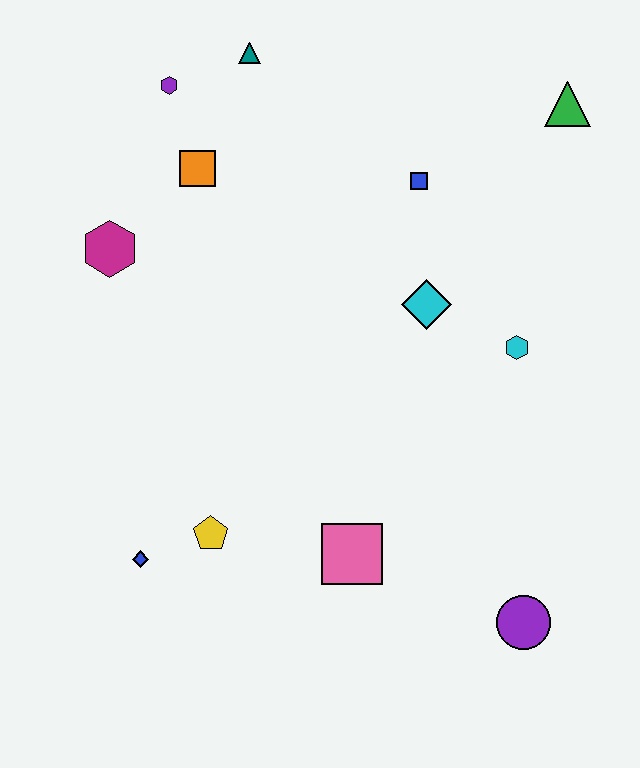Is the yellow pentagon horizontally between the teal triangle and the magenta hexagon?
Yes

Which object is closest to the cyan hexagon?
The cyan diamond is closest to the cyan hexagon.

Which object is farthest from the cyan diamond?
The blue diamond is farthest from the cyan diamond.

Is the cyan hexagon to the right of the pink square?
Yes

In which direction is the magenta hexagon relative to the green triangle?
The magenta hexagon is to the left of the green triangle.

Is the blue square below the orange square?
Yes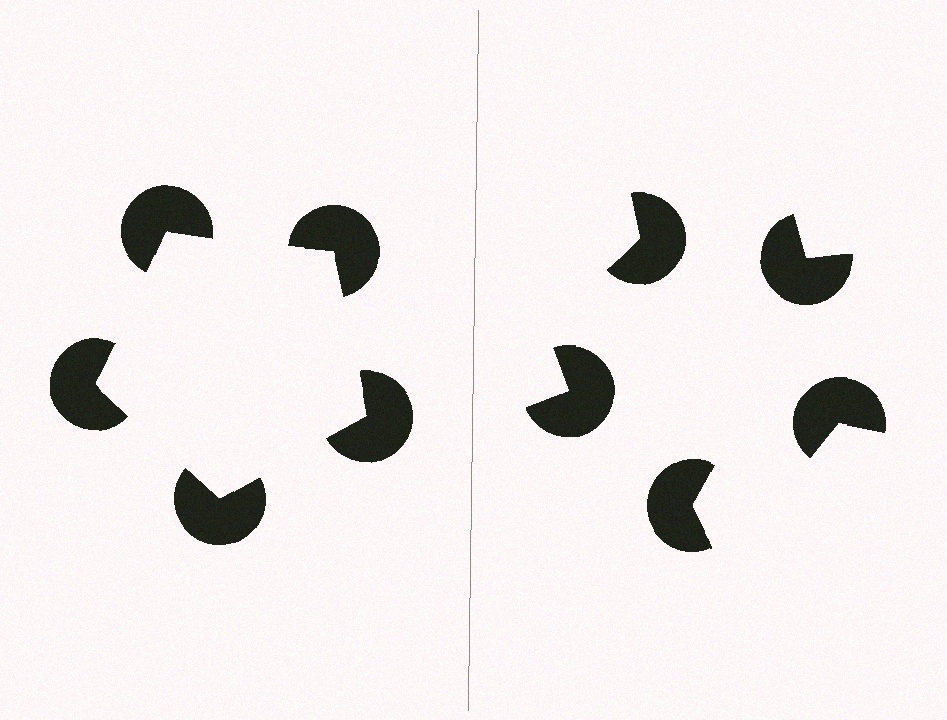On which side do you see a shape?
An illusory pentagon appears on the left side. On the right side the wedge cuts are rotated, so no coherent shape forms.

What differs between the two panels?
The pac-man discs are positioned identically on both sides; only the wedge orientations differ. On the left they align to a pentagon; on the right they are misaligned.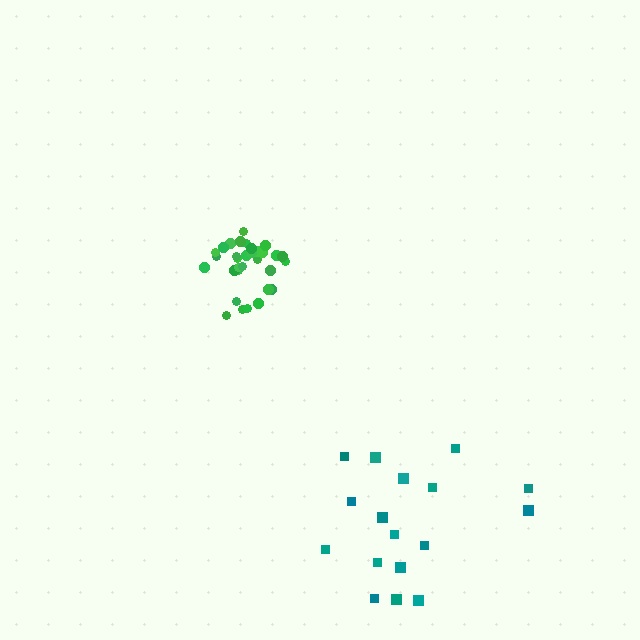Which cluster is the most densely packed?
Green.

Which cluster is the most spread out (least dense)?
Teal.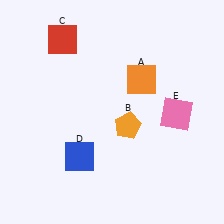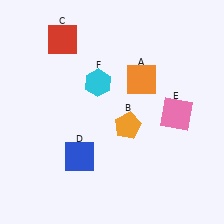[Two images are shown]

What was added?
A cyan hexagon (F) was added in Image 2.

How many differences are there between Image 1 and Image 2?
There is 1 difference between the two images.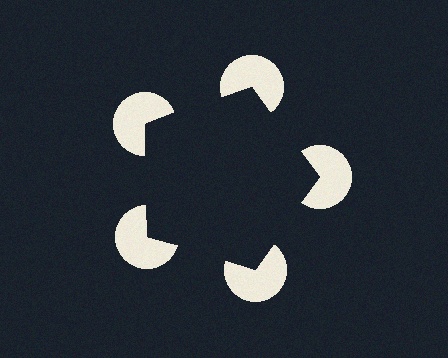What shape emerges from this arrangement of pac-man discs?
An illusory pentagon — its edges are inferred from the aligned wedge cuts in the pac-man discs, not physically drawn.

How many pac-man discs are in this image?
There are 5 — one at each vertex of the illusory pentagon.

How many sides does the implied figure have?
5 sides.